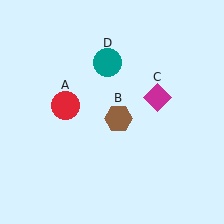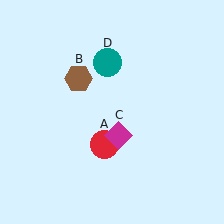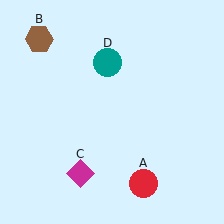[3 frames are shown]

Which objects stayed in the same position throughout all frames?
Teal circle (object D) remained stationary.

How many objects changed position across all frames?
3 objects changed position: red circle (object A), brown hexagon (object B), magenta diamond (object C).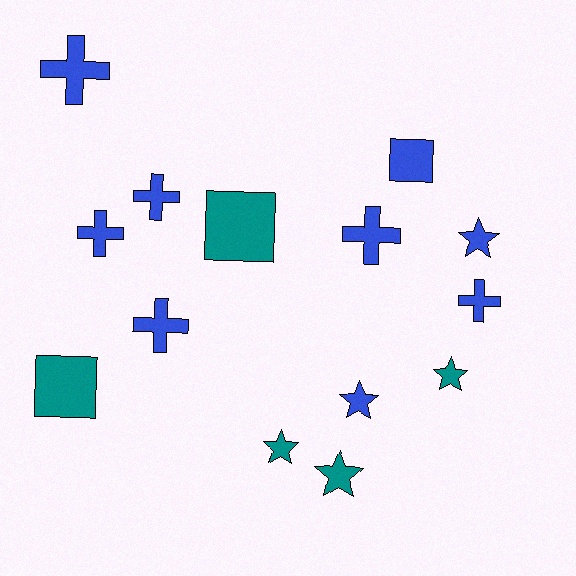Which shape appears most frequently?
Cross, with 6 objects.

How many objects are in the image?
There are 14 objects.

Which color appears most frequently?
Blue, with 9 objects.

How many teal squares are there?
There are 2 teal squares.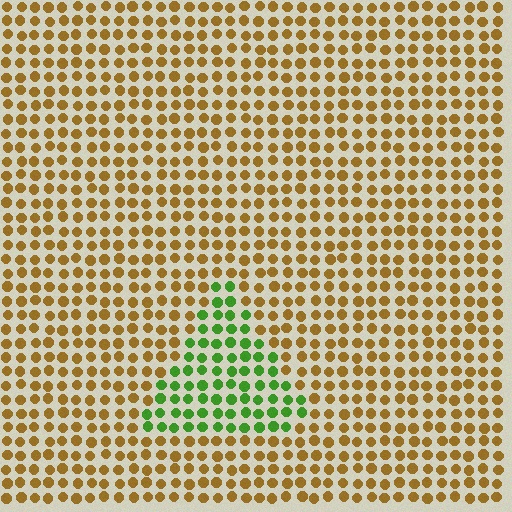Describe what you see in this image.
The image is filled with small brown elements in a uniform arrangement. A triangle-shaped region is visible where the elements are tinted to a slightly different hue, forming a subtle color boundary.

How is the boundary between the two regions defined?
The boundary is defined purely by a slight shift in hue (about 70 degrees). Spacing, size, and orientation are identical on both sides.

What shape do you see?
I see a triangle.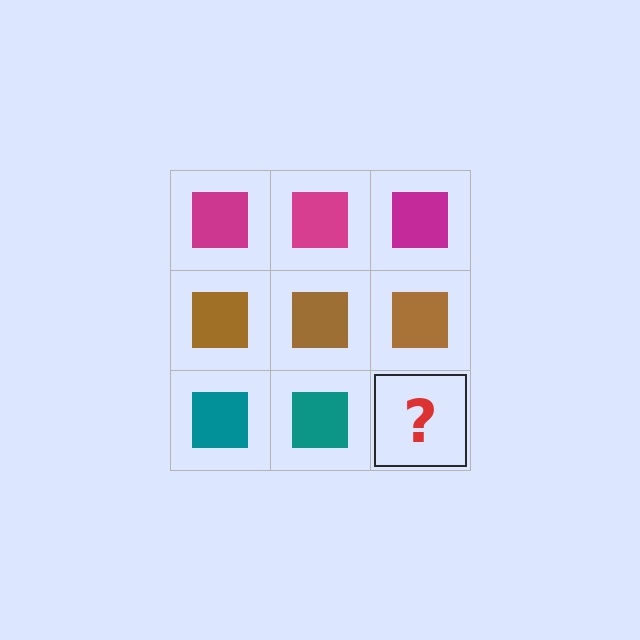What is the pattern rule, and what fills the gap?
The rule is that each row has a consistent color. The gap should be filled with a teal square.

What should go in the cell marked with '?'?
The missing cell should contain a teal square.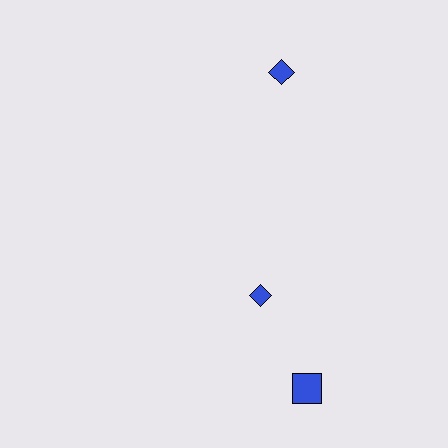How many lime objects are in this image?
There are no lime objects.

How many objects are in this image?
There are 3 objects.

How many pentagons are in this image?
There are no pentagons.